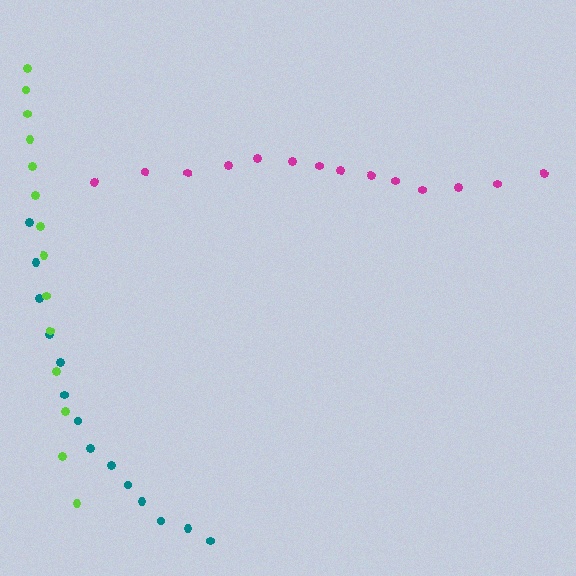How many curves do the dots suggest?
There are 3 distinct paths.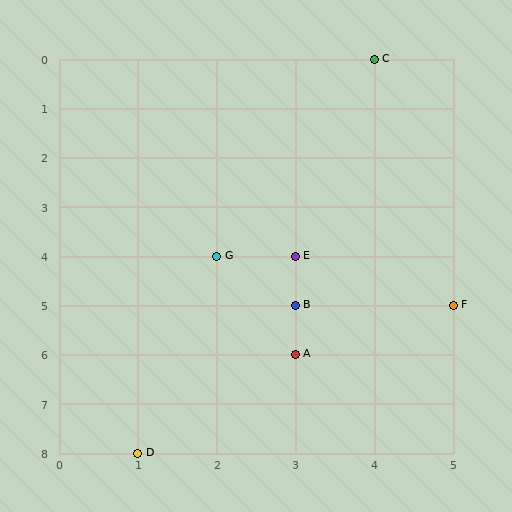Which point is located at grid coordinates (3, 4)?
Point E is at (3, 4).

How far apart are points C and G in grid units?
Points C and G are 2 columns and 4 rows apart (about 4.5 grid units diagonally).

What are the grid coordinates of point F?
Point F is at grid coordinates (5, 5).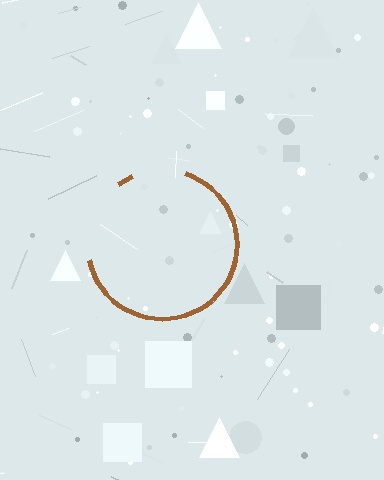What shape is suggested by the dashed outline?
The dashed outline suggests a circle.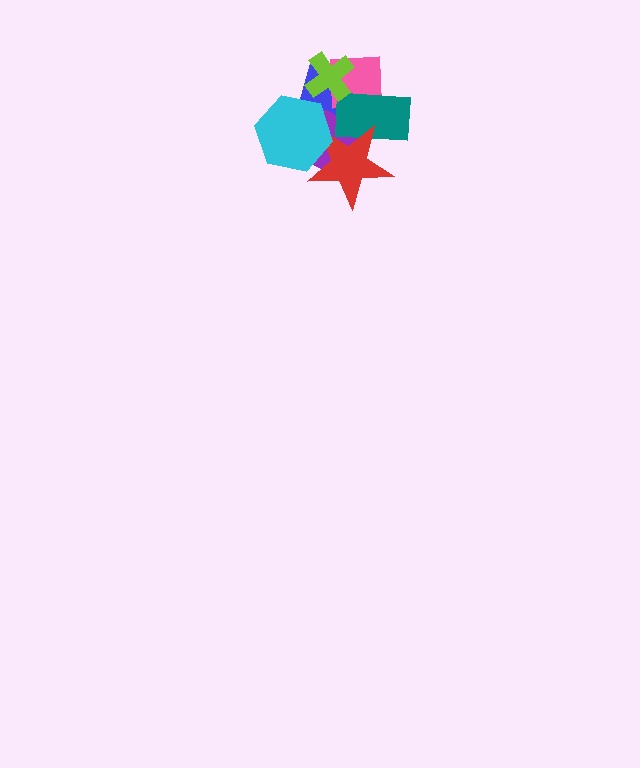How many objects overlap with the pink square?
4 objects overlap with the pink square.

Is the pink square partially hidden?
Yes, it is partially covered by another shape.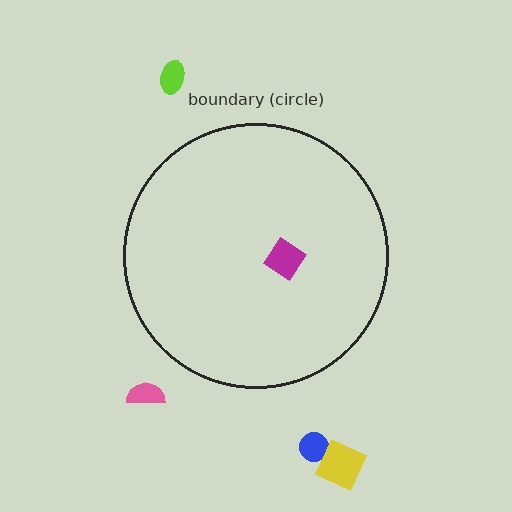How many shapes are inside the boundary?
1 inside, 4 outside.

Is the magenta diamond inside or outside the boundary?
Inside.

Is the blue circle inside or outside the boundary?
Outside.